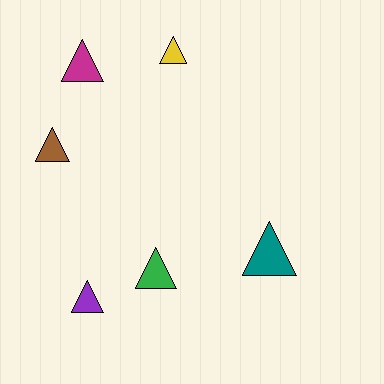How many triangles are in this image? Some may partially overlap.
There are 6 triangles.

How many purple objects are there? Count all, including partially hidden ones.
There is 1 purple object.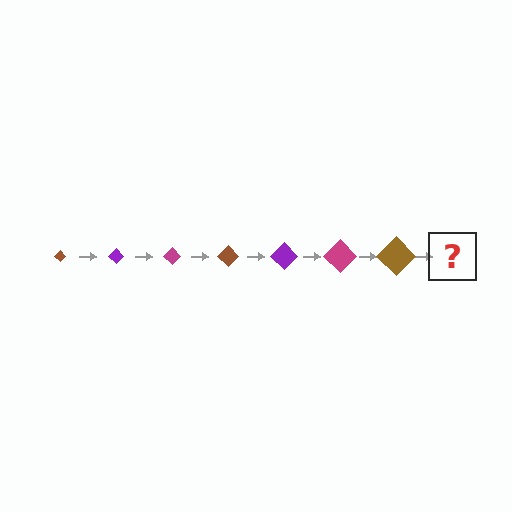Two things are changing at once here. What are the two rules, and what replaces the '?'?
The two rules are that the diamond grows larger each step and the color cycles through brown, purple, and magenta. The '?' should be a purple diamond, larger than the previous one.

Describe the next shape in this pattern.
It should be a purple diamond, larger than the previous one.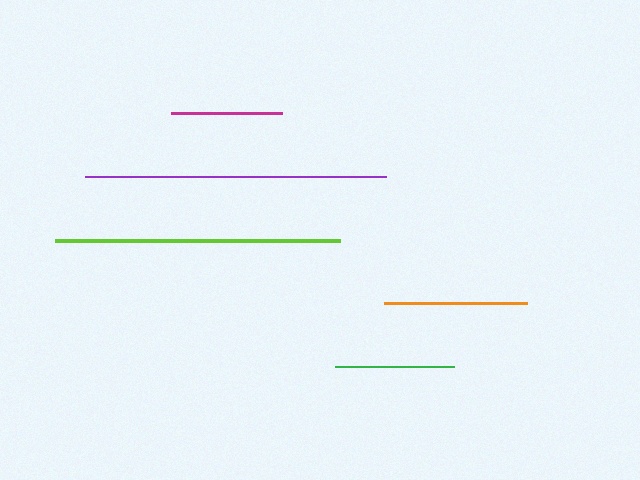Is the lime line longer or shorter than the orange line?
The lime line is longer than the orange line.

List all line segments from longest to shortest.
From longest to shortest: purple, lime, orange, green, magenta.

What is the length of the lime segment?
The lime segment is approximately 285 pixels long.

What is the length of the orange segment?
The orange segment is approximately 143 pixels long.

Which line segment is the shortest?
The magenta line is the shortest at approximately 110 pixels.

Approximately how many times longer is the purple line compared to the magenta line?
The purple line is approximately 2.7 times the length of the magenta line.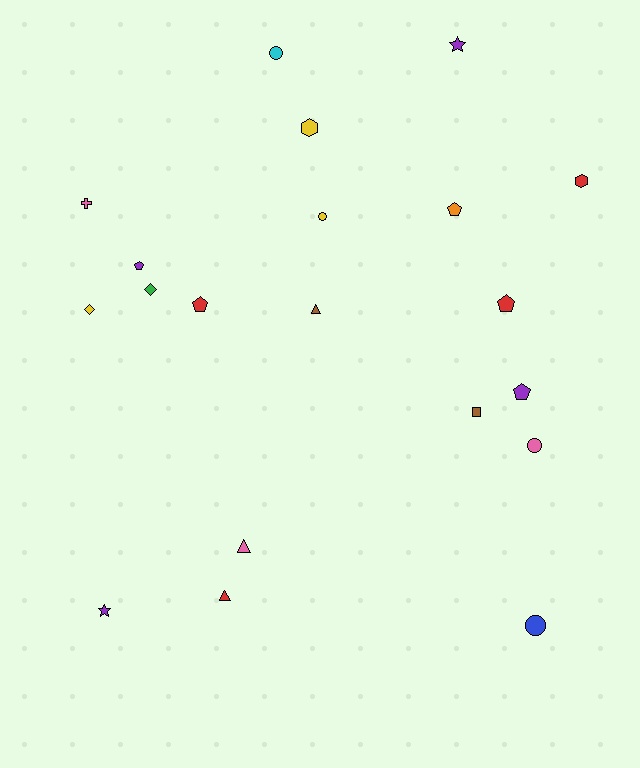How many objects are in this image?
There are 20 objects.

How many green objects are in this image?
There is 1 green object.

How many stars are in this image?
There are 2 stars.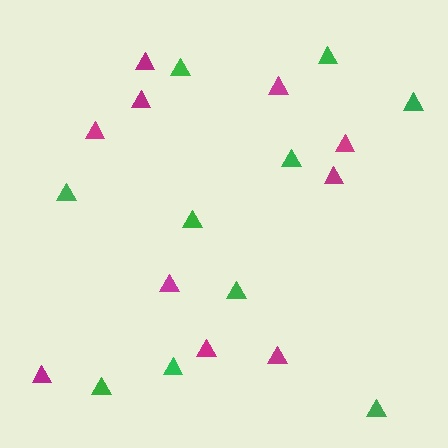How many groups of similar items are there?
There are 2 groups: one group of magenta triangles (10) and one group of green triangles (10).